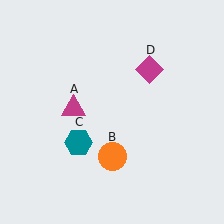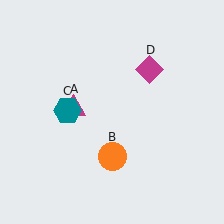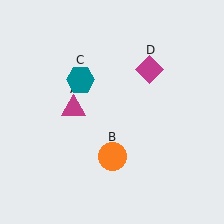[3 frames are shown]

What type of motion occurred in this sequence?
The teal hexagon (object C) rotated clockwise around the center of the scene.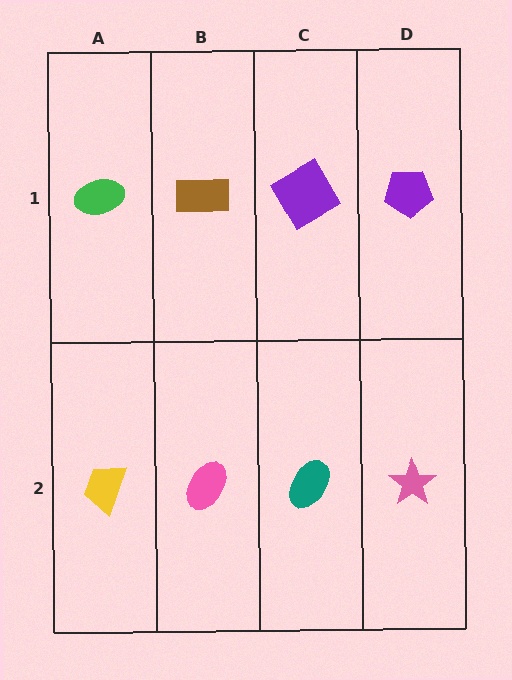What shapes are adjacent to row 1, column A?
A yellow trapezoid (row 2, column A), a brown rectangle (row 1, column B).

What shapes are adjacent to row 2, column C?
A purple square (row 1, column C), a pink ellipse (row 2, column B), a pink star (row 2, column D).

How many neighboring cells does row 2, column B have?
3.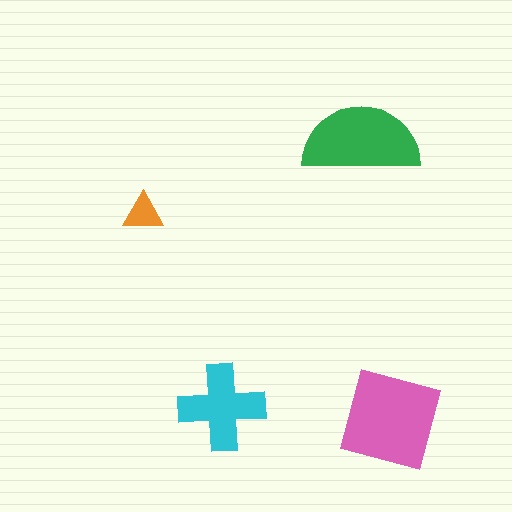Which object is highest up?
The green semicircle is topmost.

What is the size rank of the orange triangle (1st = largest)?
4th.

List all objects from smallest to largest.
The orange triangle, the cyan cross, the green semicircle, the pink square.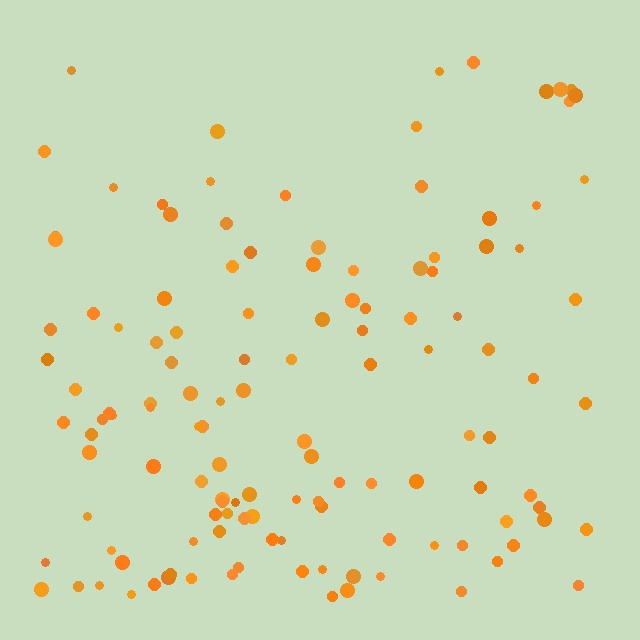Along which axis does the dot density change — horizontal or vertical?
Vertical.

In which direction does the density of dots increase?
From top to bottom, with the bottom side densest.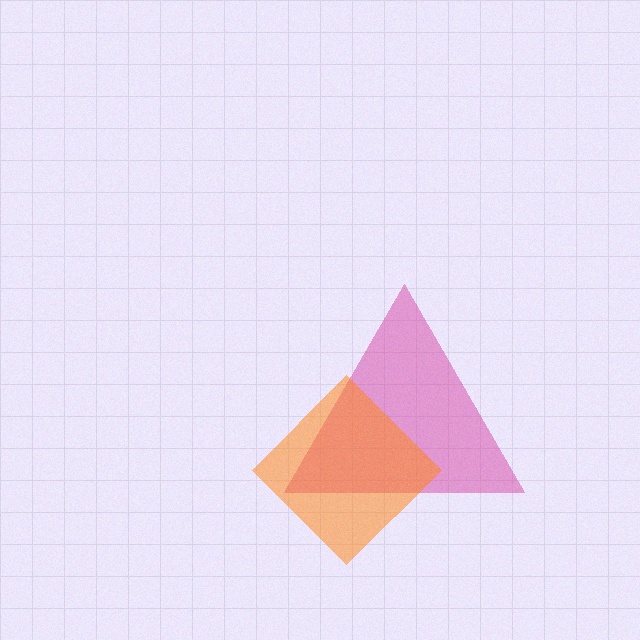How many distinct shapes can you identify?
There are 2 distinct shapes: a magenta triangle, an orange diamond.